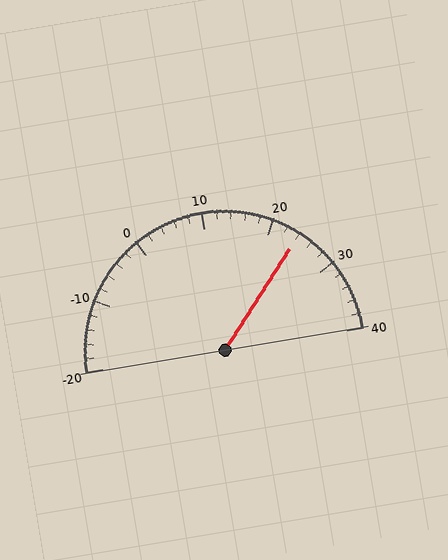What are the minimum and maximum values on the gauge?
The gauge ranges from -20 to 40.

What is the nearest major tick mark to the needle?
The nearest major tick mark is 20.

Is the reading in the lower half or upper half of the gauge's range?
The reading is in the upper half of the range (-20 to 40).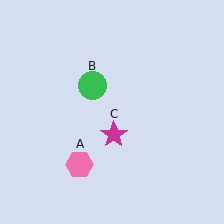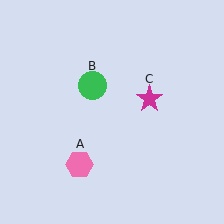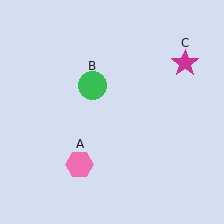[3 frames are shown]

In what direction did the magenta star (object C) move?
The magenta star (object C) moved up and to the right.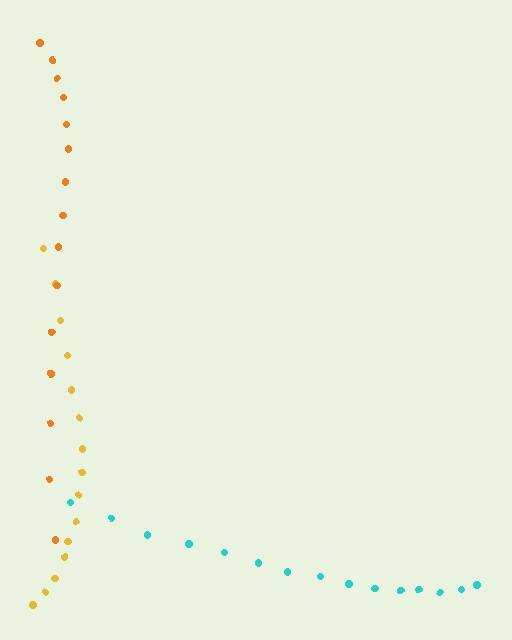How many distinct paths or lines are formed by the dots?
There are 3 distinct paths.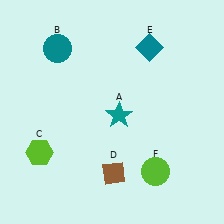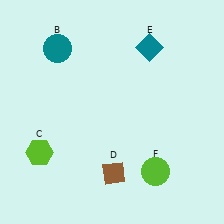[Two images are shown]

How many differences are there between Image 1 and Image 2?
There is 1 difference between the two images.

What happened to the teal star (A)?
The teal star (A) was removed in Image 2. It was in the bottom-right area of Image 1.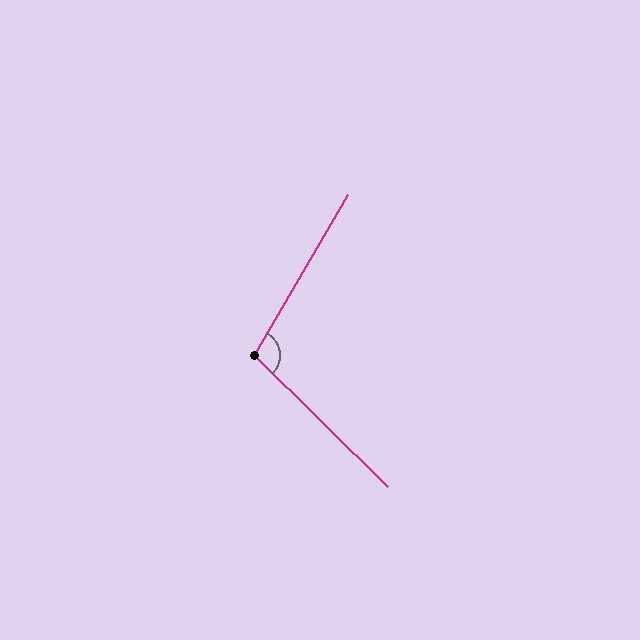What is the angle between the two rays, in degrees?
Approximately 104 degrees.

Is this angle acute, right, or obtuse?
It is obtuse.